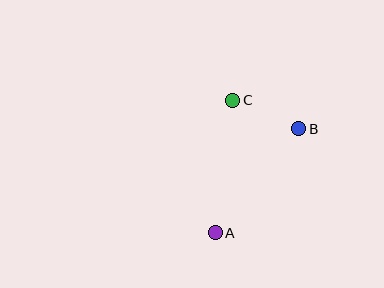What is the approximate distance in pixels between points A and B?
The distance between A and B is approximately 133 pixels.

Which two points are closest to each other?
Points B and C are closest to each other.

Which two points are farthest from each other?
Points A and C are farthest from each other.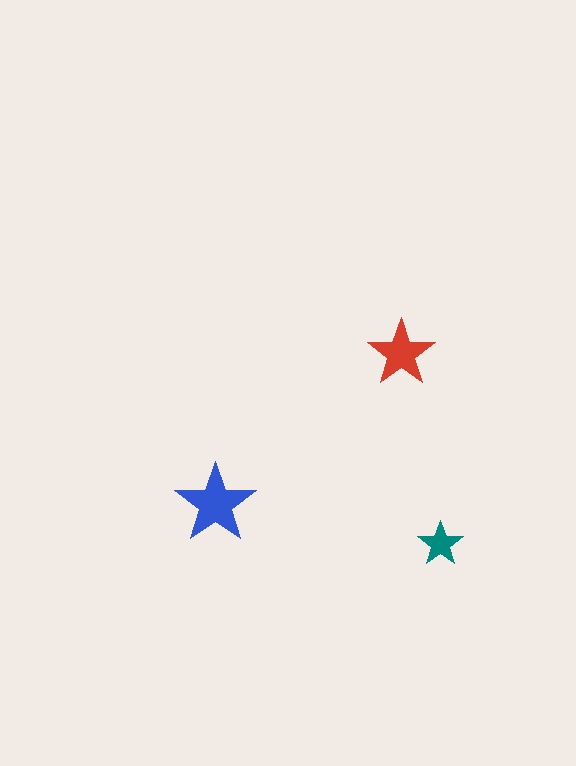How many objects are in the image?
There are 3 objects in the image.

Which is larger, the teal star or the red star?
The red one.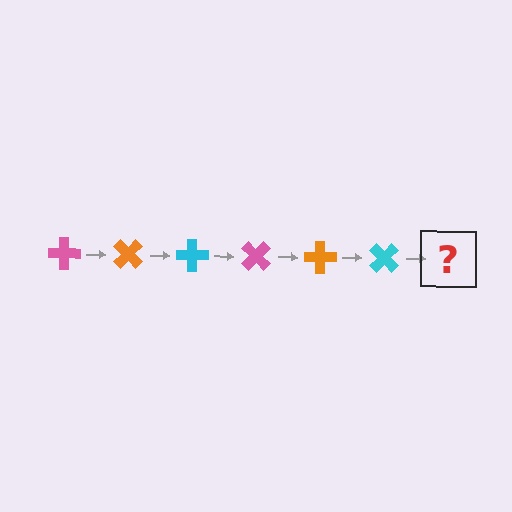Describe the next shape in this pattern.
It should be a pink cross, rotated 270 degrees from the start.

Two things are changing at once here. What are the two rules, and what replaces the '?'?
The two rules are that it rotates 45 degrees each step and the color cycles through pink, orange, and cyan. The '?' should be a pink cross, rotated 270 degrees from the start.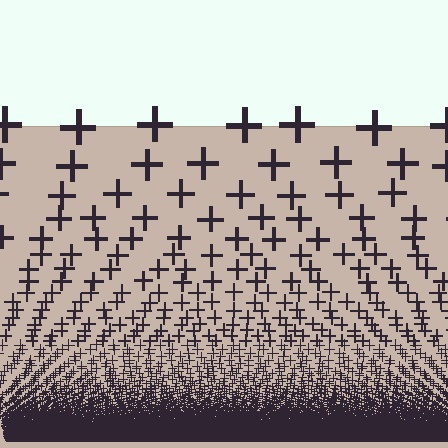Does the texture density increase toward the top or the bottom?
Density increases toward the bottom.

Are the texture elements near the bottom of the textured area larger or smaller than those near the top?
Smaller. The gradient is inverted — elements near the bottom are smaller and denser.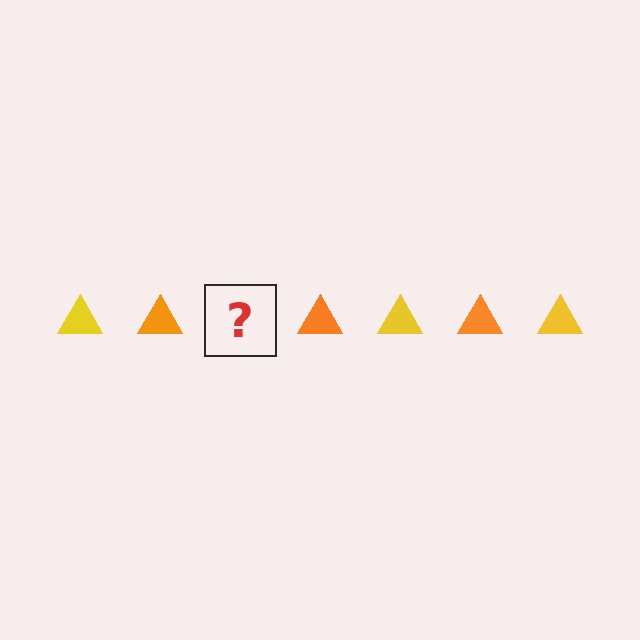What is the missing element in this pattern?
The missing element is a yellow triangle.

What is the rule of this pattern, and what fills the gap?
The rule is that the pattern cycles through yellow, orange triangles. The gap should be filled with a yellow triangle.